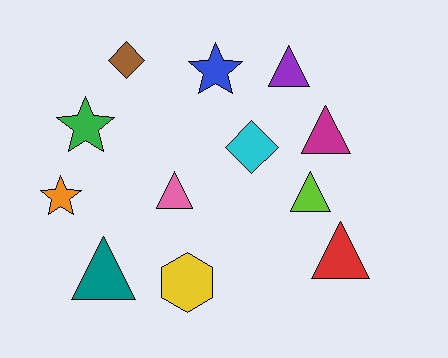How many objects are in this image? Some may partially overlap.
There are 12 objects.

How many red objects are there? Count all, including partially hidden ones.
There is 1 red object.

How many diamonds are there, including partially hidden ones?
There are 2 diamonds.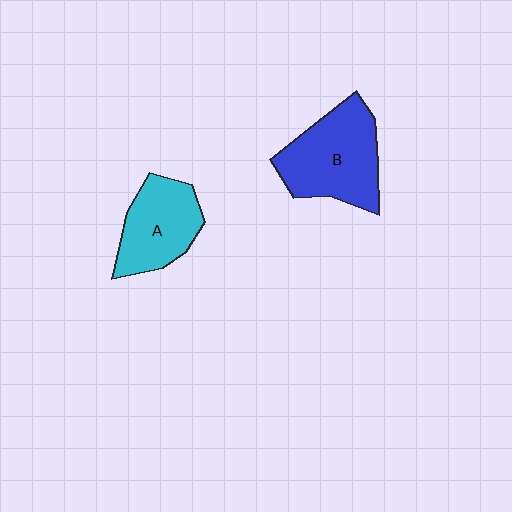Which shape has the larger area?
Shape B (blue).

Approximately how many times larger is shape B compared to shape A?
Approximately 1.3 times.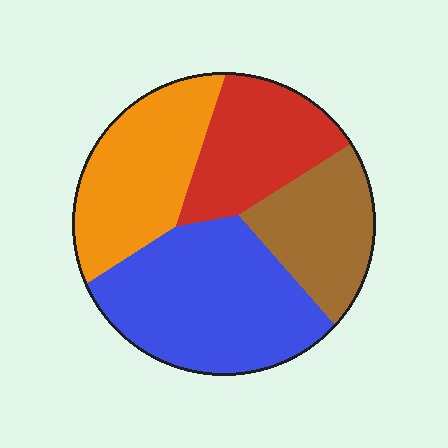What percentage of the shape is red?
Red takes up between a sixth and a third of the shape.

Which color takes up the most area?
Blue, at roughly 35%.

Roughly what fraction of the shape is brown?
Brown covers roughly 20% of the shape.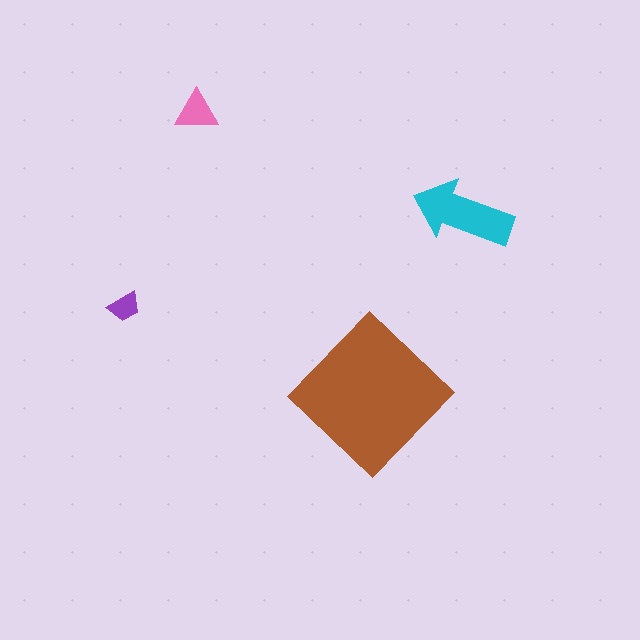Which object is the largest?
The brown diamond.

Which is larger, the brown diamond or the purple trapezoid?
The brown diamond.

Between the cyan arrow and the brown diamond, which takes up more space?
The brown diamond.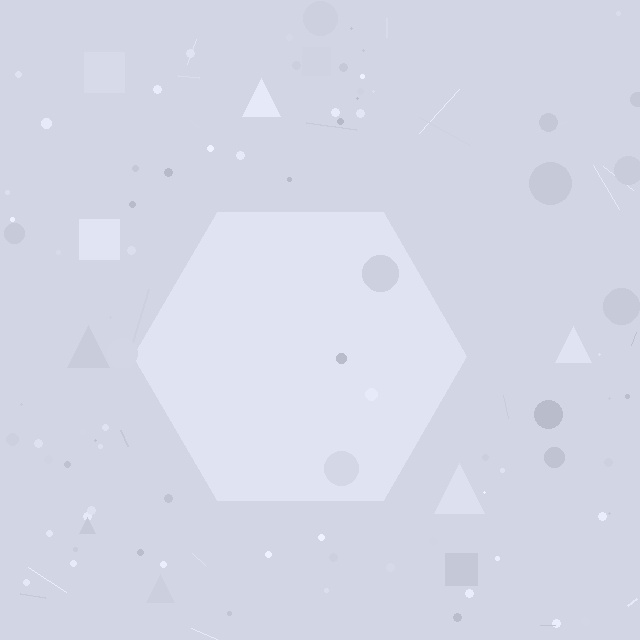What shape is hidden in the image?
A hexagon is hidden in the image.